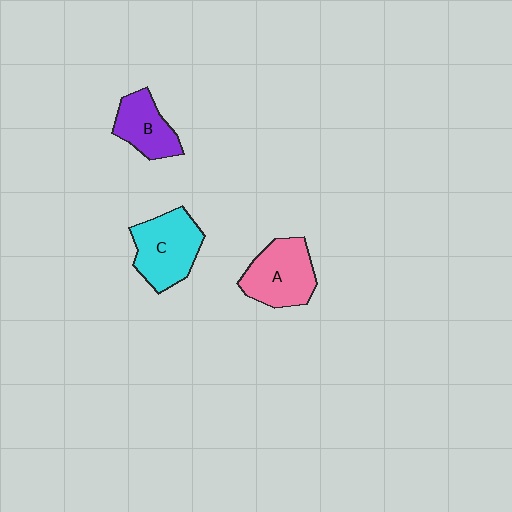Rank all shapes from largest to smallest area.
From largest to smallest: C (cyan), A (pink), B (purple).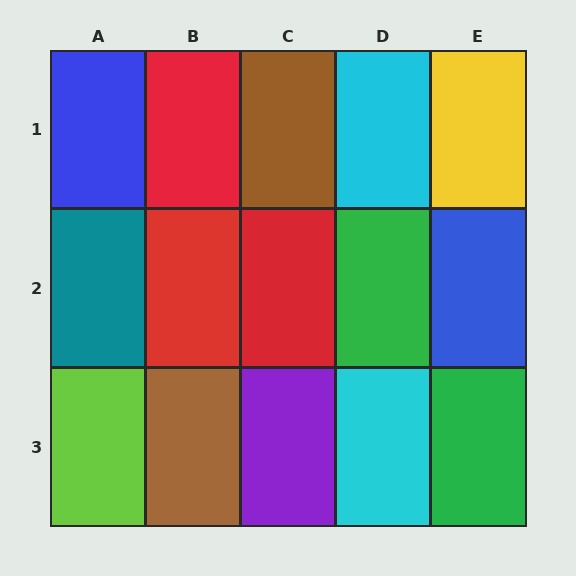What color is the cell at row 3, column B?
Brown.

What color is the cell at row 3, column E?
Green.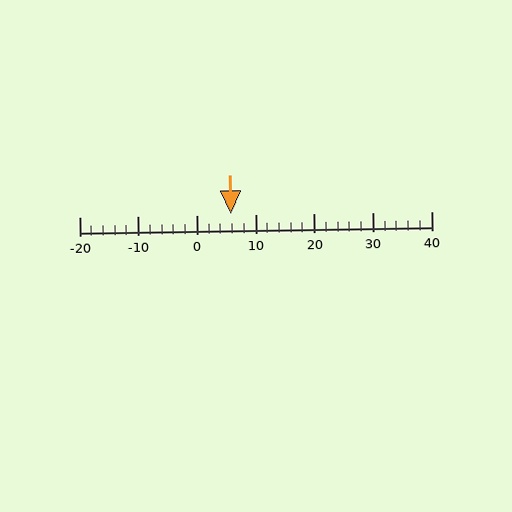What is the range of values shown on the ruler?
The ruler shows values from -20 to 40.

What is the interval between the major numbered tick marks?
The major tick marks are spaced 10 units apart.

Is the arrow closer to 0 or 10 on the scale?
The arrow is closer to 10.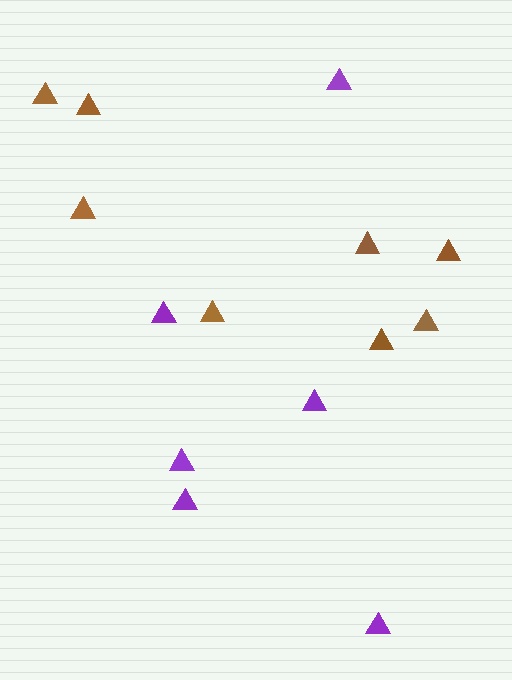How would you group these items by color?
There are 2 groups: one group of purple triangles (6) and one group of brown triangles (8).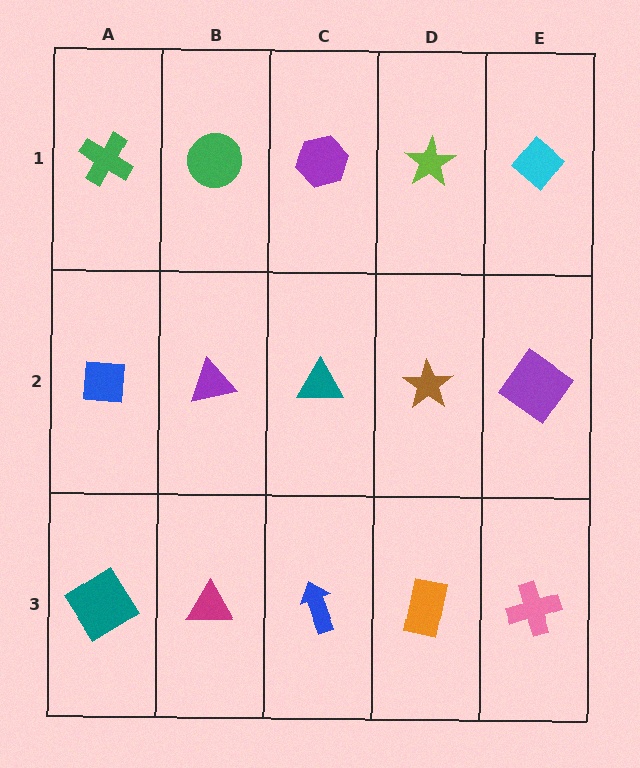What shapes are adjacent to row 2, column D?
A lime star (row 1, column D), an orange rectangle (row 3, column D), a teal triangle (row 2, column C), a purple diamond (row 2, column E).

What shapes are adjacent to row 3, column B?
A purple triangle (row 2, column B), a teal diamond (row 3, column A), a blue arrow (row 3, column C).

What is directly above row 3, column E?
A purple diamond.